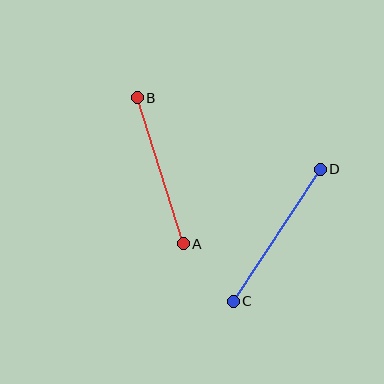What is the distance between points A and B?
The distance is approximately 153 pixels.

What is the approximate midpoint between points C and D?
The midpoint is at approximately (277, 235) pixels.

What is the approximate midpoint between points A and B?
The midpoint is at approximately (160, 171) pixels.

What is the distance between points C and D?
The distance is approximately 158 pixels.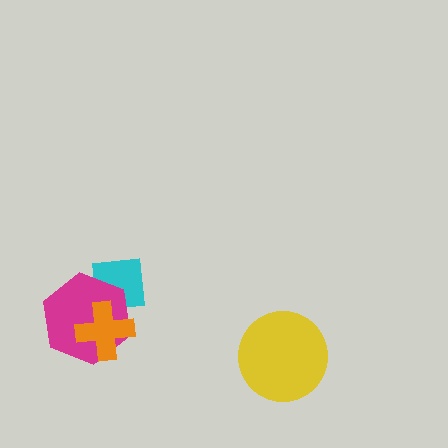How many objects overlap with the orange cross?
2 objects overlap with the orange cross.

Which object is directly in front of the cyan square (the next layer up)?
The magenta hexagon is directly in front of the cyan square.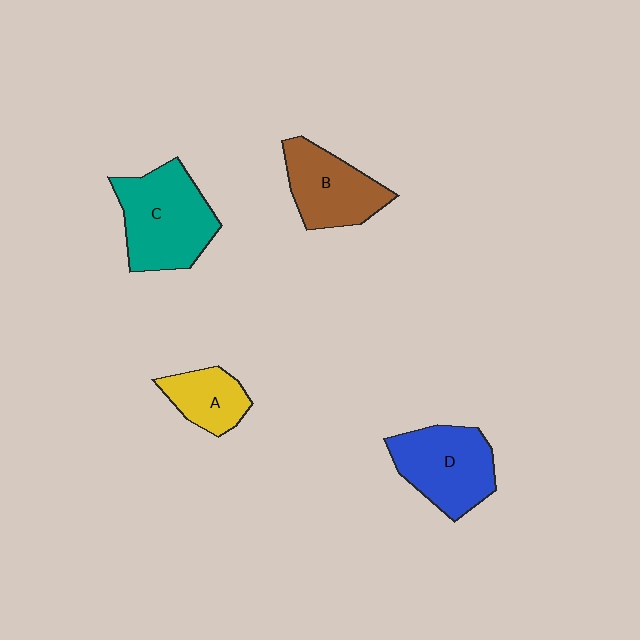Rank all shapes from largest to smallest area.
From largest to smallest: C (teal), D (blue), B (brown), A (yellow).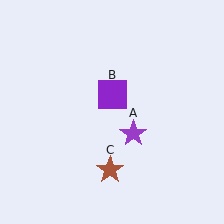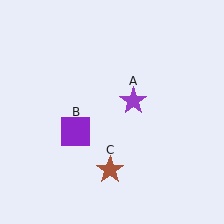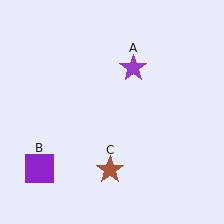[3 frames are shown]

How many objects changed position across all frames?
2 objects changed position: purple star (object A), purple square (object B).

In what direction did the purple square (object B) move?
The purple square (object B) moved down and to the left.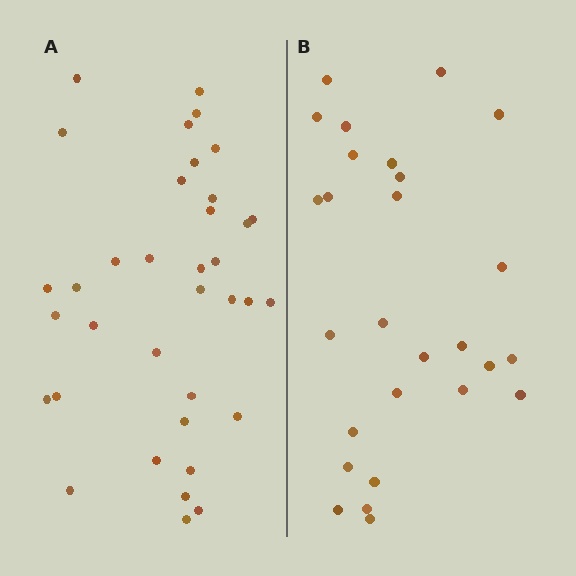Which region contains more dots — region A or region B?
Region A (the left region) has more dots.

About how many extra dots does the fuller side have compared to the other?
Region A has roughly 8 or so more dots than region B.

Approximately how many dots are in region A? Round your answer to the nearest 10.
About 40 dots. (The exact count is 36, which rounds to 40.)